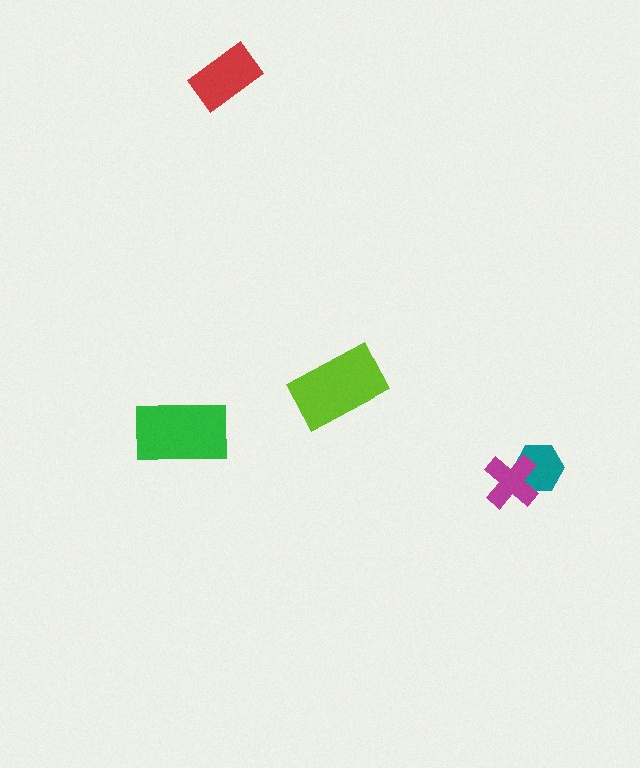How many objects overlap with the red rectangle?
0 objects overlap with the red rectangle.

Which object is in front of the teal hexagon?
The magenta cross is in front of the teal hexagon.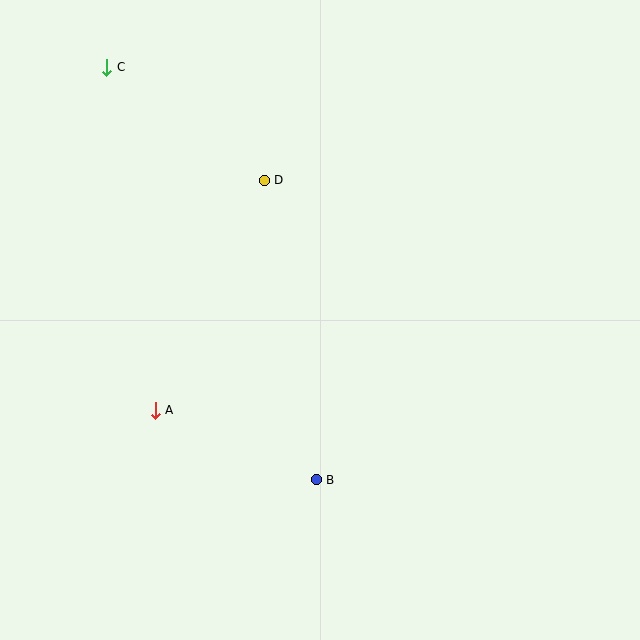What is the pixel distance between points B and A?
The distance between B and A is 176 pixels.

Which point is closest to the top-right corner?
Point D is closest to the top-right corner.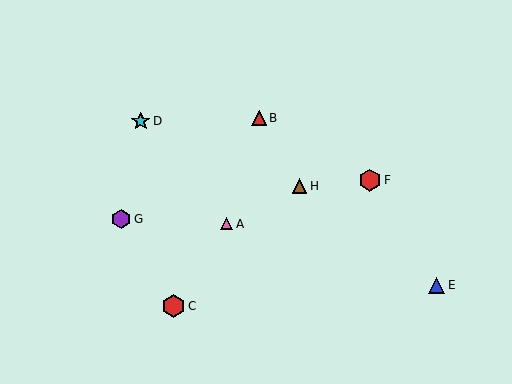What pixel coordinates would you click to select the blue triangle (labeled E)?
Click at (437, 285) to select the blue triangle E.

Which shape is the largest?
The red hexagon (labeled C) is the largest.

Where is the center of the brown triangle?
The center of the brown triangle is at (299, 186).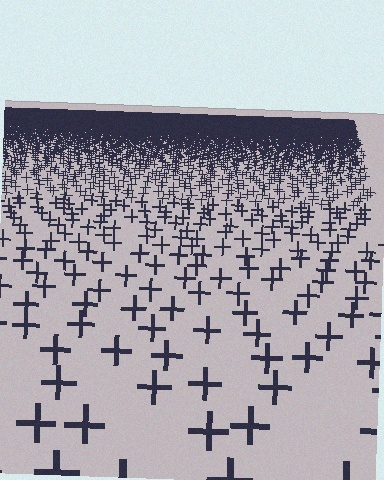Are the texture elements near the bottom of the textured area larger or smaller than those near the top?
Larger. Near the bottom, elements are closer to the viewer and appear at a bigger on-screen size.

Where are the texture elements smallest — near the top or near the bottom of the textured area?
Near the top.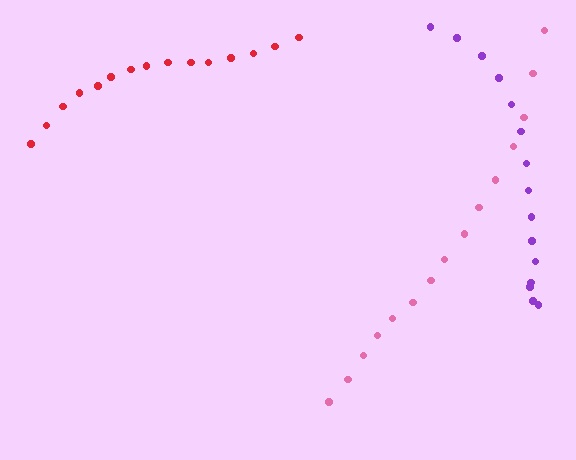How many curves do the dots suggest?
There are 3 distinct paths.